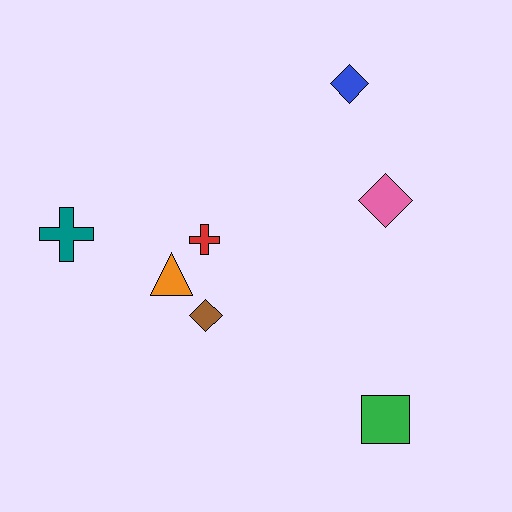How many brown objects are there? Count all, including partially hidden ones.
There is 1 brown object.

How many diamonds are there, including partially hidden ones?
There are 3 diamonds.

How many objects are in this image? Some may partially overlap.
There are 7 objects.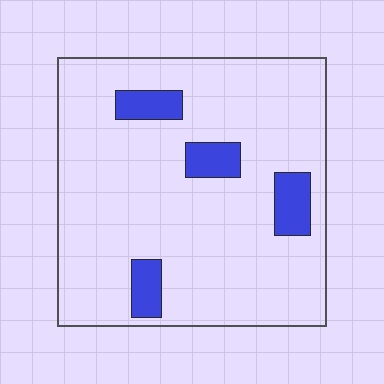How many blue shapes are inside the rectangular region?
4.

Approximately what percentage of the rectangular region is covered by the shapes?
Approximately 10%.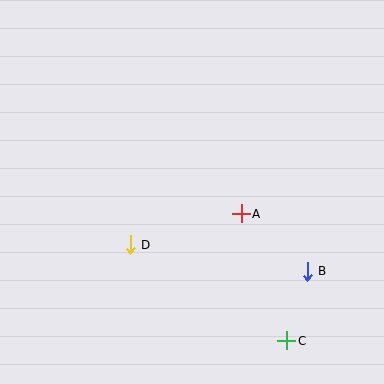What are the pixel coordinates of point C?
Point C is at (287, 341).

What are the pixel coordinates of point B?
Point B is at (307, 271).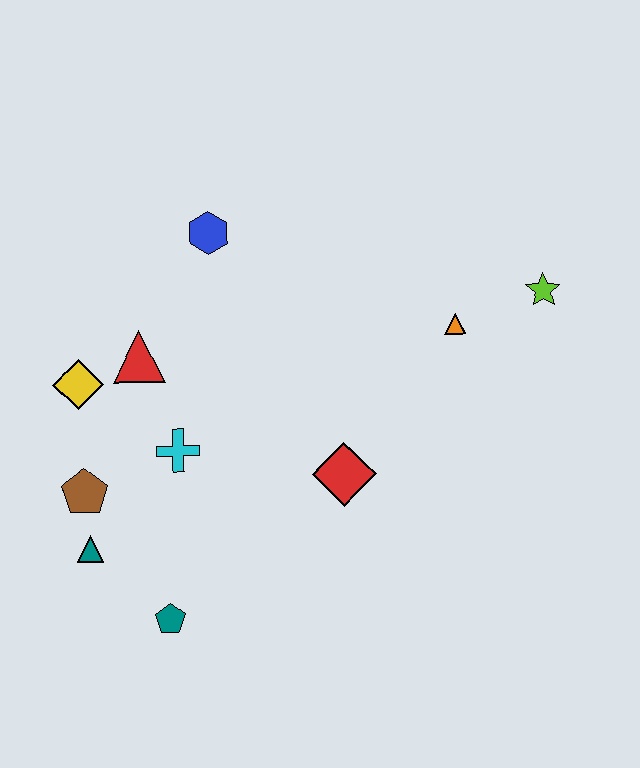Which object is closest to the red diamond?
The cyan cross is closest to the red diamond.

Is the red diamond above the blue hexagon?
No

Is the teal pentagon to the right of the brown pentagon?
Yes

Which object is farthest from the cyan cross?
The lime star is farthest from the cyan cross.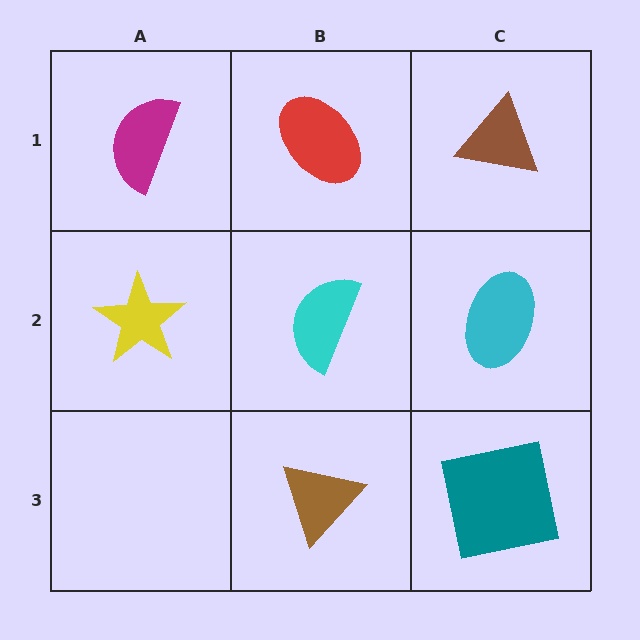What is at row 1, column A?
A magenta semicircle.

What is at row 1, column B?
A red ellipse.